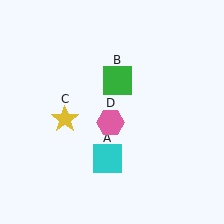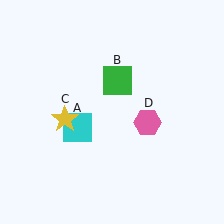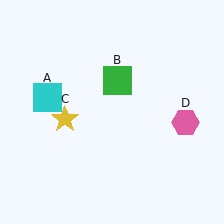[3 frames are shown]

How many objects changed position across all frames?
2 objects changed position: cyan square (object A), pink hexagon (object D).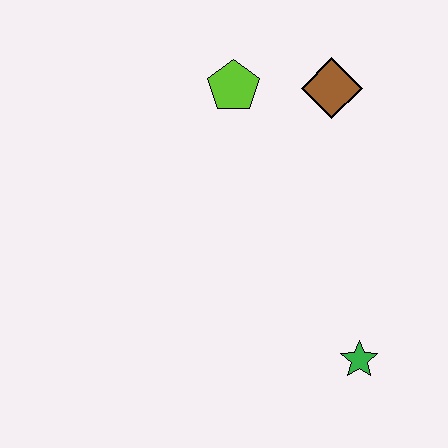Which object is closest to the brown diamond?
The lime pentagon is closest to the brown diamond.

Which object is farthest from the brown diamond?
The green star is farthest from the brown diamond.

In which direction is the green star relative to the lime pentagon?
The green star is below the lime pentagon.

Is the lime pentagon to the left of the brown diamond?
Yes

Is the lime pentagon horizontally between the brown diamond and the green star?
No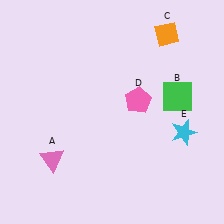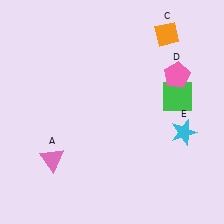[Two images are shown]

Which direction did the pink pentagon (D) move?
The pink pentagon (D) moved right.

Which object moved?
The pink pentagon (D) moved right.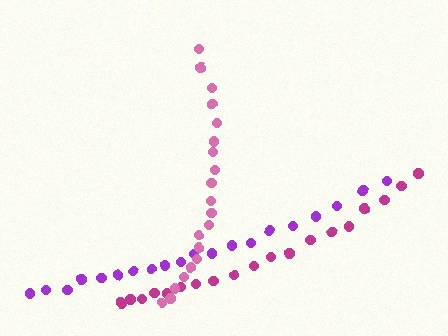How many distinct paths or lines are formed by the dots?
There are 3 distinct paths.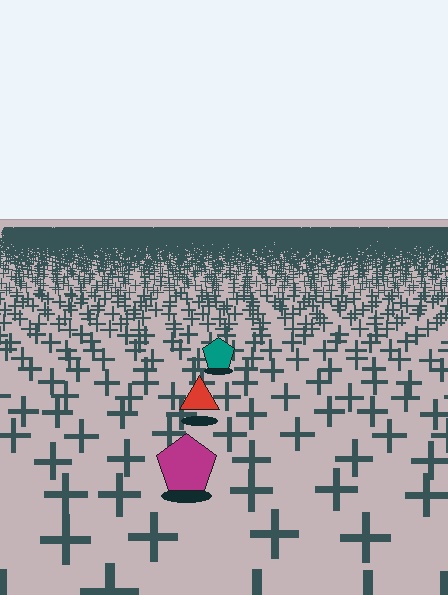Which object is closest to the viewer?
The magenta pentagon is closest. The texture marks near it are larger and more spread out.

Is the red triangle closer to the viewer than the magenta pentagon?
No. The magenta pentagon is closer — you can tell from the texture gradient: the ground texture is coarser near it.